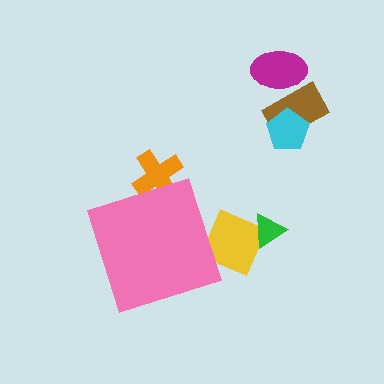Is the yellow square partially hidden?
Yes, the yellow square is partially hidden behind the pink diamond.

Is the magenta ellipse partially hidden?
No, the magenta ellipse is fully visible.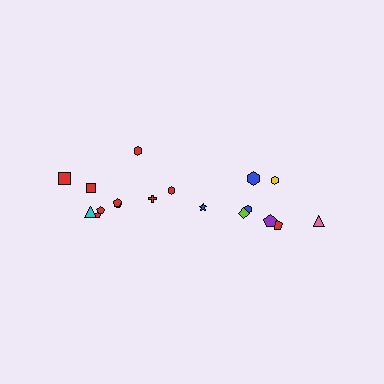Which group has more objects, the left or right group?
The left group.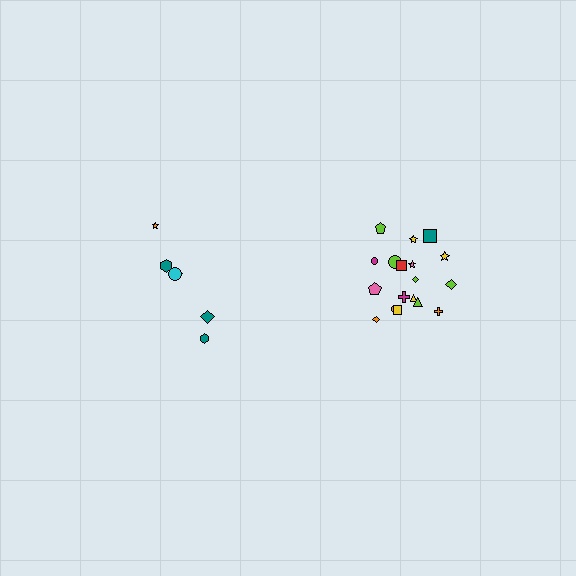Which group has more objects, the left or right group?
The right group.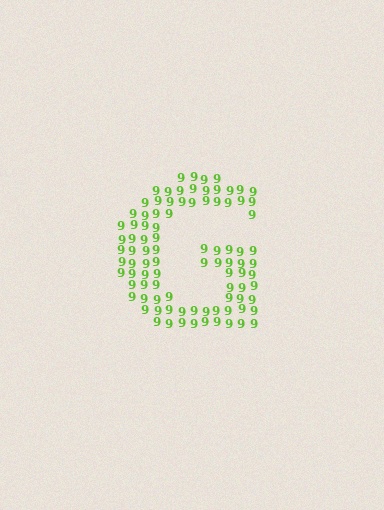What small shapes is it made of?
It is made of small digit 9's.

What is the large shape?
The large shape is the letter G.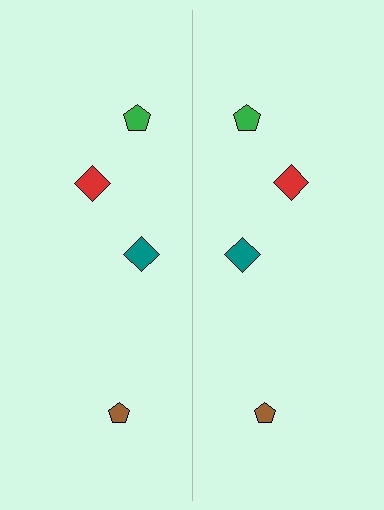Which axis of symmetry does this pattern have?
The pattern has a vertical axis of symmetry running through the center of the image.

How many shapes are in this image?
There are 8 shapes in this image.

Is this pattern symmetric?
Yes, this pattern has bilateral (reflection) symmetry.